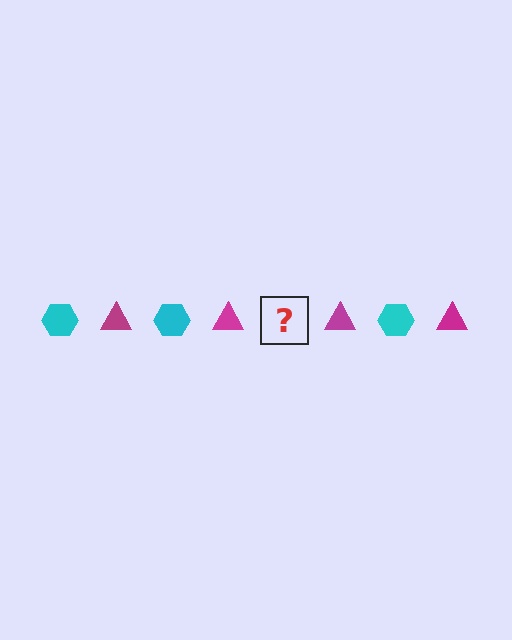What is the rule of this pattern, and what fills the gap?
The rule is that the pattern alternates between cyan hexagon and magenta triangle. The gap should be filled with a cyan hexagon.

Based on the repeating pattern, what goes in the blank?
The blank should be a cyan hexagon.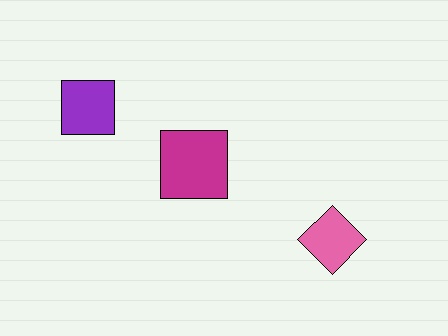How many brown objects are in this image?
There are no brown objects.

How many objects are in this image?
There are 3 objects.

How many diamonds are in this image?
There is 1 diamond.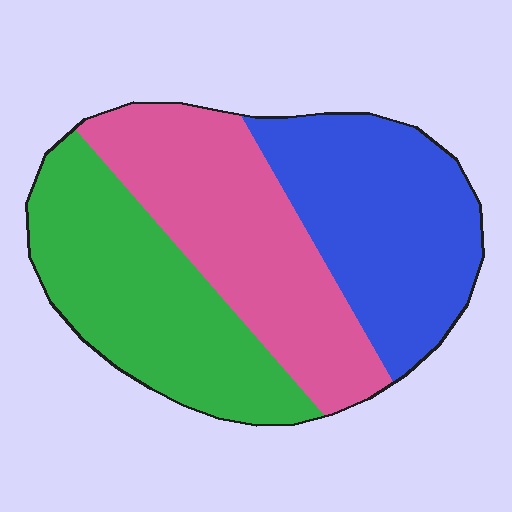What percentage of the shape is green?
Green takes up between a third and a half of the shape.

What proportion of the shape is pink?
Pink takes up about one third (1/3) of the shape.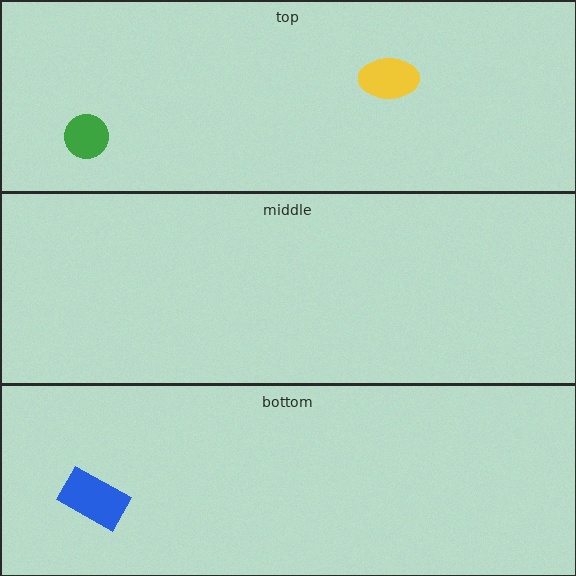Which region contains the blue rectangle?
The bottom region.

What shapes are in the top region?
The green circle, the yellow ellipse.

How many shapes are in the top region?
2.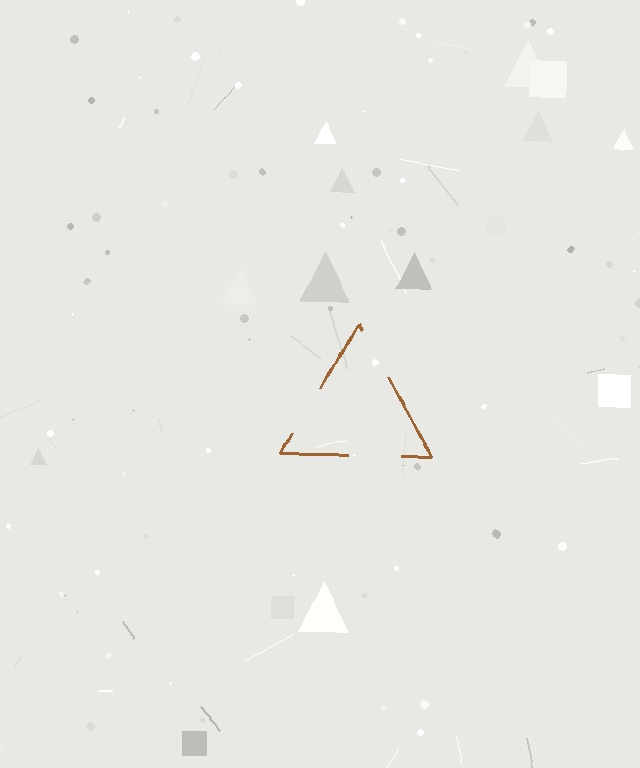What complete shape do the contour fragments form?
The contour fragments form a triangle.